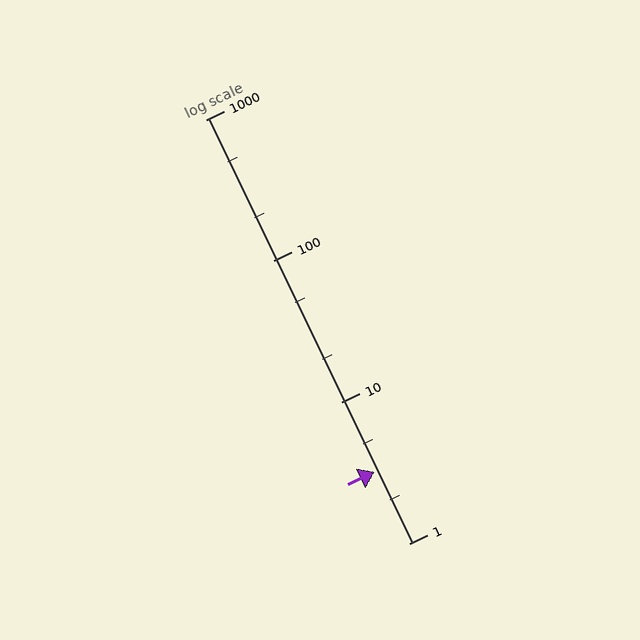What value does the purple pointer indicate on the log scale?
The pointer indicates approximately 3.2.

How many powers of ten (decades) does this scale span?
The scale spans 3 decades, from 1 to 1000.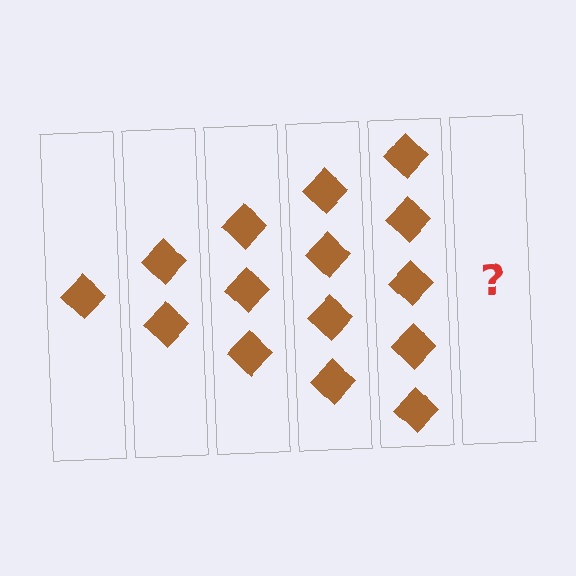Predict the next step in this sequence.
The next step is 6 diamonds.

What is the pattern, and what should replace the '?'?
The pattern is that each step adds one more diamond. The '?' should be 6 diamonds.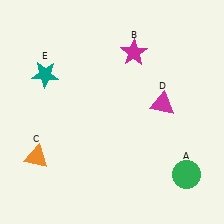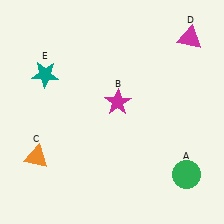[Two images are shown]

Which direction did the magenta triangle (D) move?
The magenta triangle (D) moved up.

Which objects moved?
The objects that moved are: the magenta star (B), the magenta triangle (D).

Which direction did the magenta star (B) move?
The magenta star (B) moved down.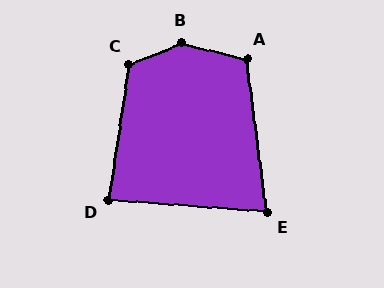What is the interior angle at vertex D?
Approximately 85 degrees (approximately right).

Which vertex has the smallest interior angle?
E, at approximately 78 degrees.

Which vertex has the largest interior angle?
B, at approximately 144 degrees.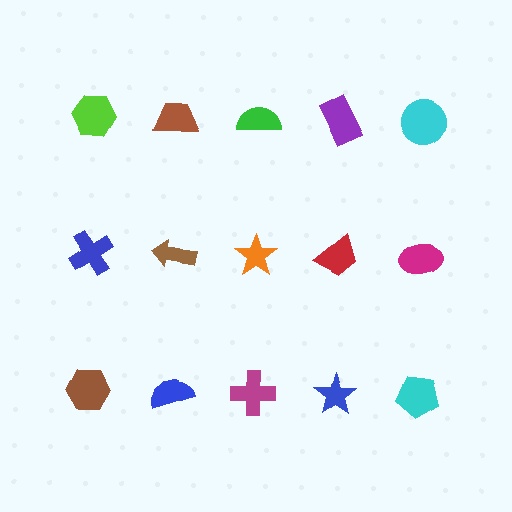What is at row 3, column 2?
A blue semicircle.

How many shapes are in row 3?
5 shapes.